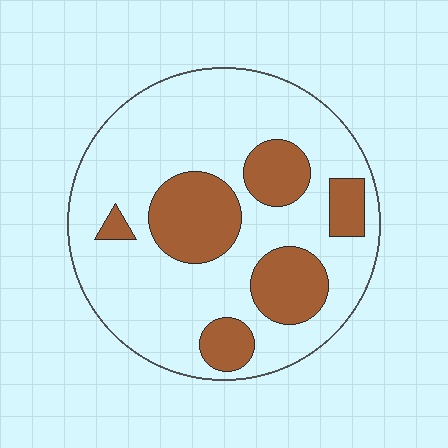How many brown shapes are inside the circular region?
6.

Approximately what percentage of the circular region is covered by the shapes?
Approximately 25%.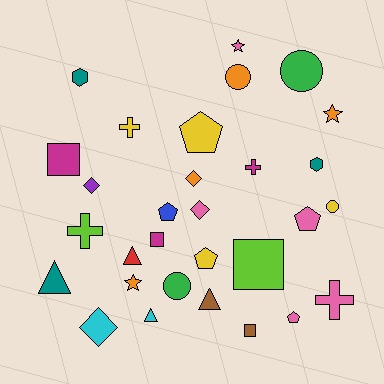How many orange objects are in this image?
There are 4 orange objects.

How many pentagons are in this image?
There are 5 pentagons.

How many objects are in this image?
There are 30 objects.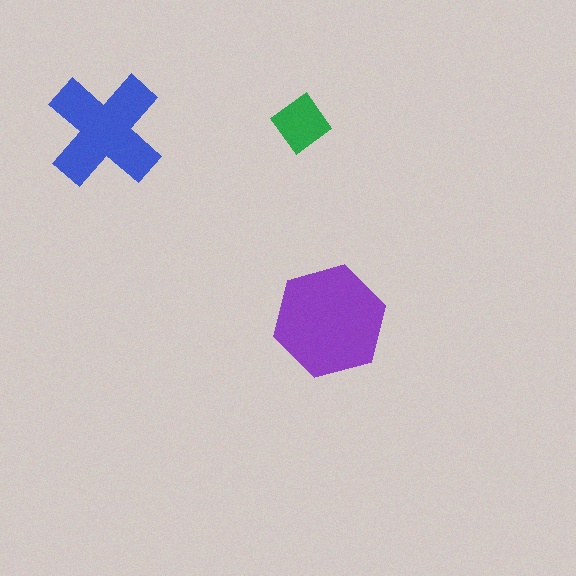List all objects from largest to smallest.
The purple hexagon, the blue cross, the green diamond.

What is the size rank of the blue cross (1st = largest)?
2nd.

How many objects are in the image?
There are 3 objects in the image.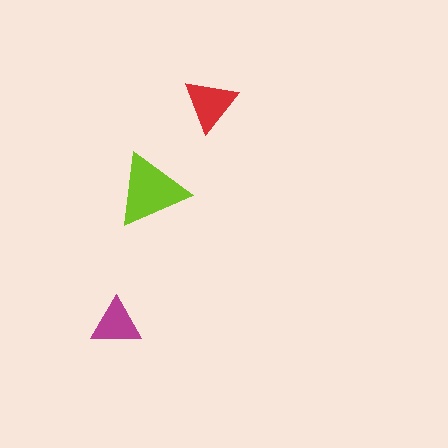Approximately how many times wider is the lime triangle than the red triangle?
About 1.5 times wider.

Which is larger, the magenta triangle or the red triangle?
The red one.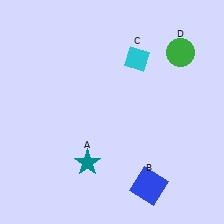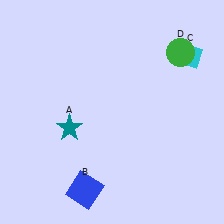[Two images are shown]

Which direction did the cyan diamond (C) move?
The cyan diamond (C) moved right.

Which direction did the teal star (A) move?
The teal star (A) moved up.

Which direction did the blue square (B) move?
The blue square (B) moved left.